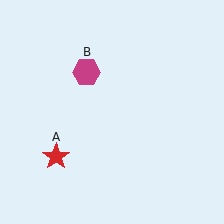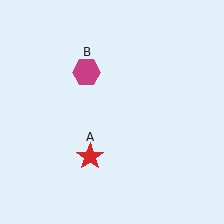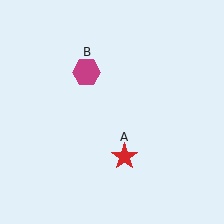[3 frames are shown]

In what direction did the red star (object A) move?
The red star (object A) moved right.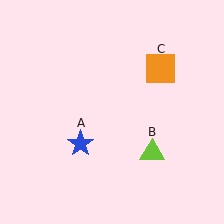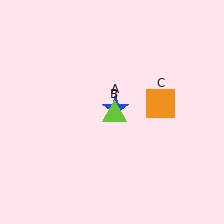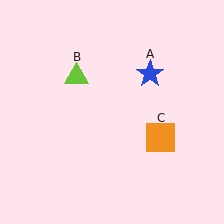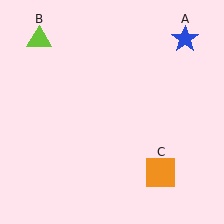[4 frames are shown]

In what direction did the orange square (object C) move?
The orange square (object C) moved down.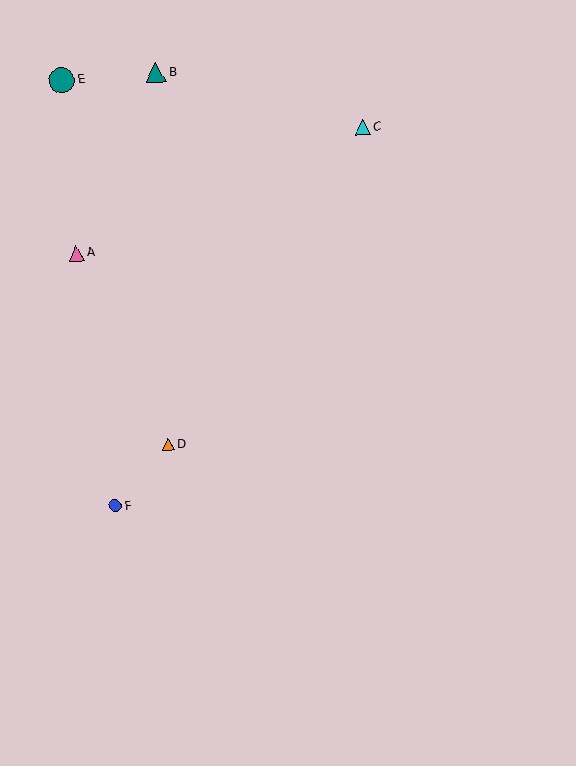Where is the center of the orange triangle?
The center of the orange triangle is at (168, 444).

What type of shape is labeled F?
Shape F is a blue circle.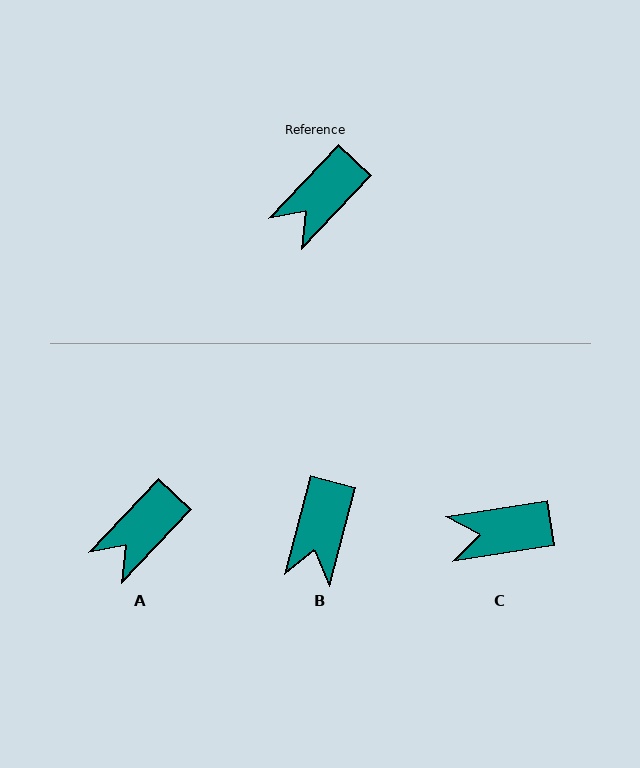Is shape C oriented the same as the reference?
No, it is off by about 38 degrees.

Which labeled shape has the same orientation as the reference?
A.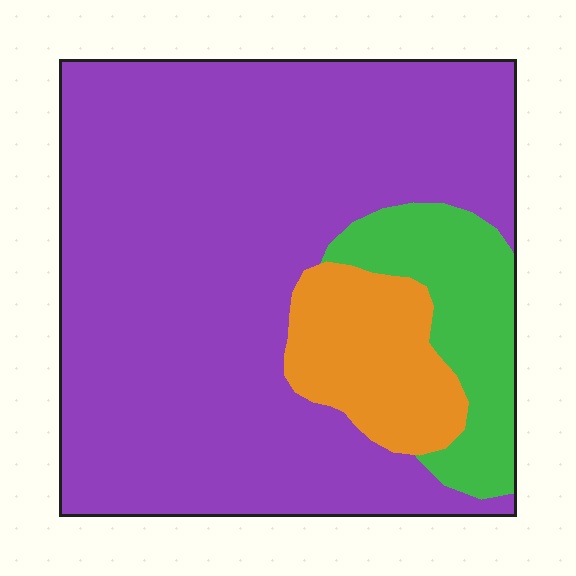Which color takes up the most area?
Purple, at roughly 75%.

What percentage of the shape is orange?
Orange takes up about one eighth (1/8) of the shape.